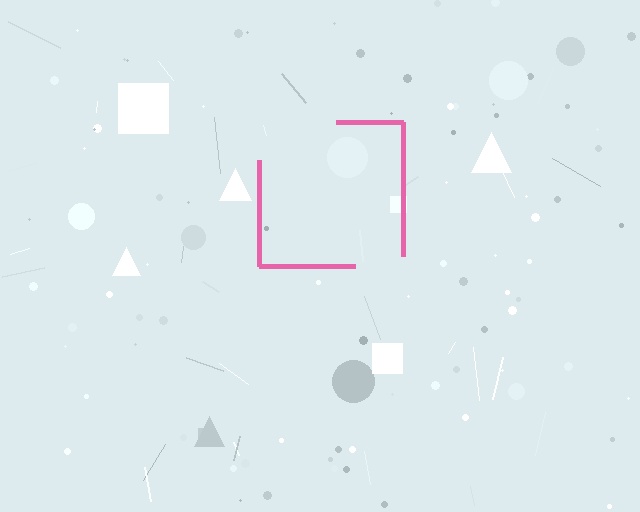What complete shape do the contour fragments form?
The contour fragments form a square.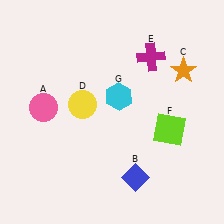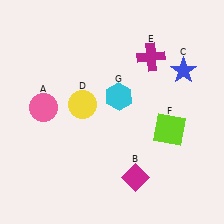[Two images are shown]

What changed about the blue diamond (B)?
In Image 1, B is blue. In Image 2, it changed to magenta.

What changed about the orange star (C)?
In Image 1, C is orange. In Image 2, it changed to blue.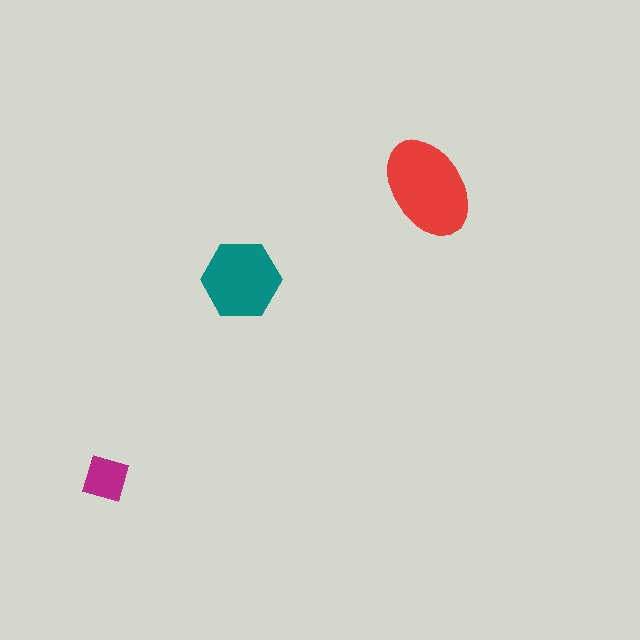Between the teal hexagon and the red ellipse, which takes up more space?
The red ellipse.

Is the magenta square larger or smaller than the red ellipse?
Smaller.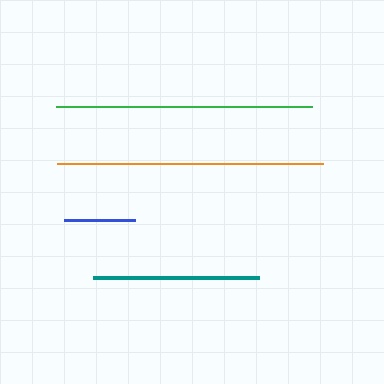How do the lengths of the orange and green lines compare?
The orange and green lines are approximately the same length.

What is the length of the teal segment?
The teal segment is approximately 165 pixels long.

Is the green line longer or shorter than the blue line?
The green line is longer than the blue line.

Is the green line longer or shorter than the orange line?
The orange line is longer than the green line.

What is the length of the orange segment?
The orange segment is approximately 266 pixels long.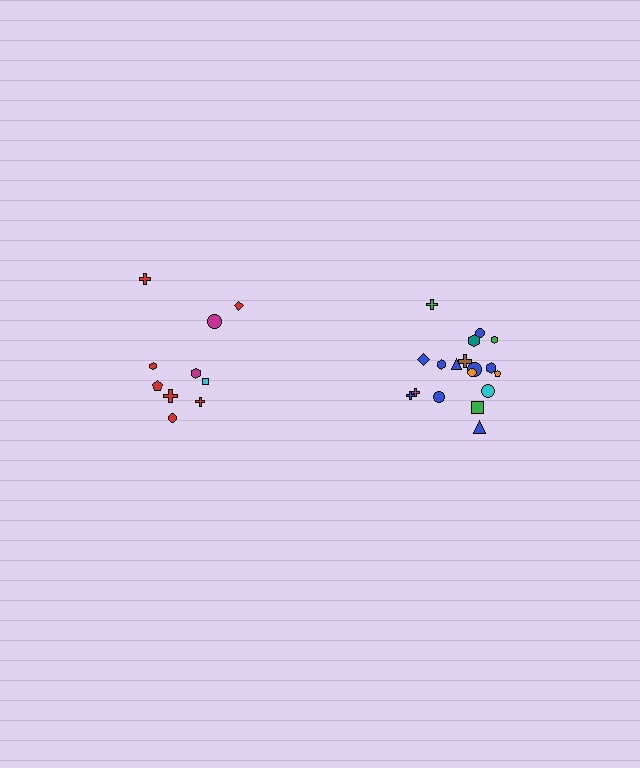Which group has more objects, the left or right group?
The right group.